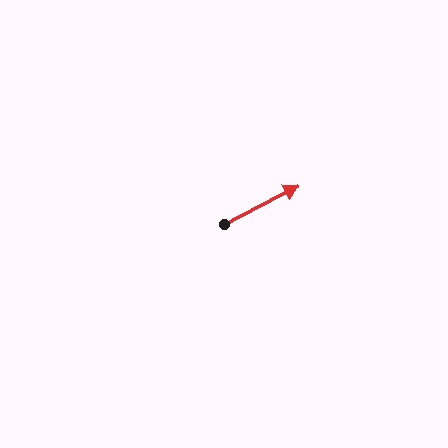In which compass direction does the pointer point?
Northeast.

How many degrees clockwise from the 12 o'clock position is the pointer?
Approximately 63 degrees.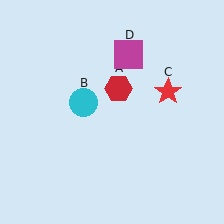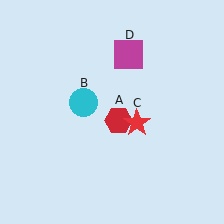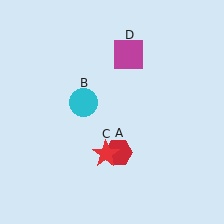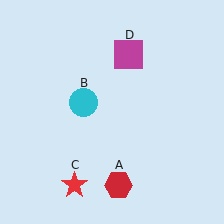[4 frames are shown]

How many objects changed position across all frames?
2 objects changed position: red hexagon (object A), red star (object C).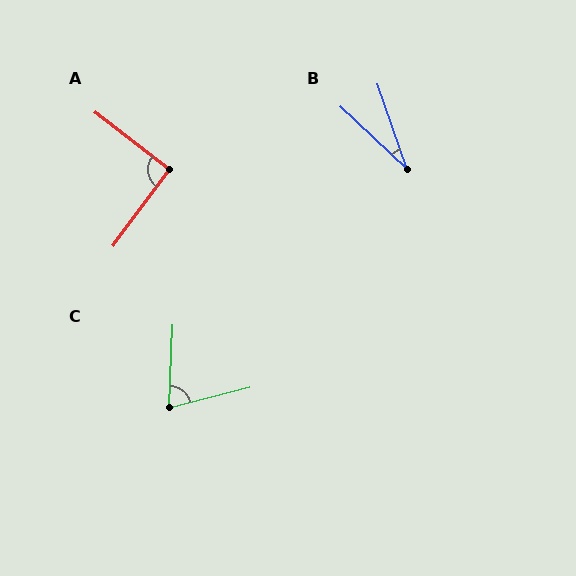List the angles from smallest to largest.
B (28°), C (73°), A (91°).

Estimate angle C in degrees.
Approximately 73 degrees.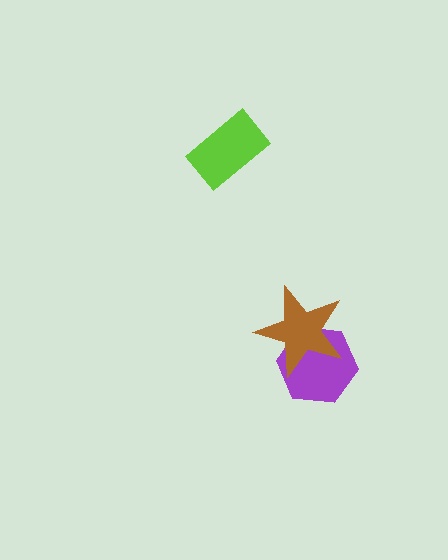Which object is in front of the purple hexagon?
The brown star is in front of the purple hexagon.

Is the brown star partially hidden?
No, no other shape covers it.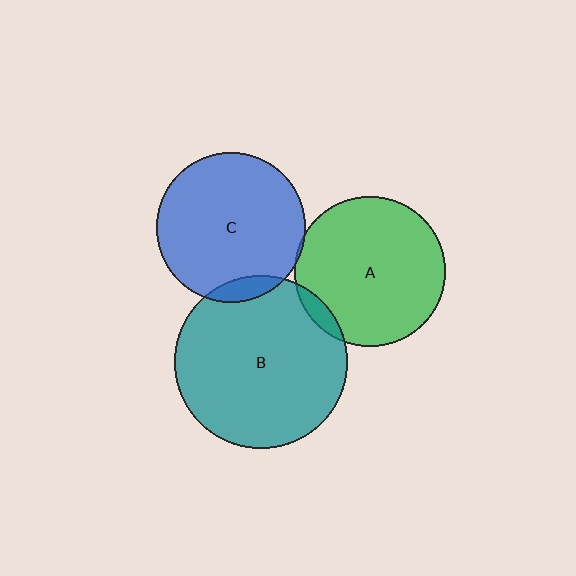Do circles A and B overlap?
Yes.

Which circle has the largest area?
Circle B (teal).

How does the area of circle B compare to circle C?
Approximately 1.3 times.